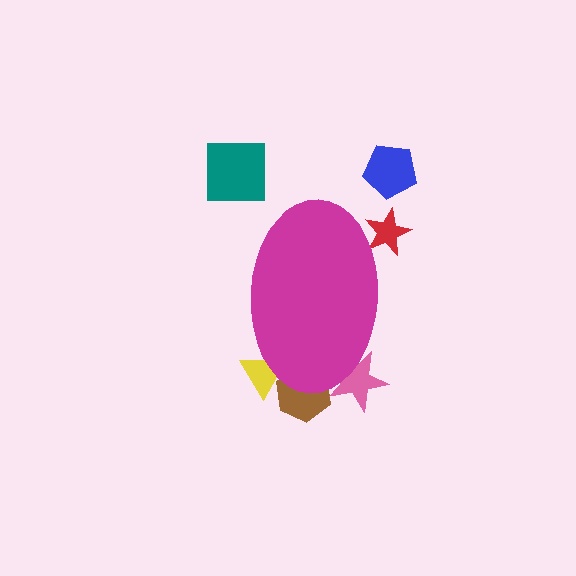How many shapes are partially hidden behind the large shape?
4 shapes are partially hidden.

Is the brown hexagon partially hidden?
Yes, the brown hexagon is partially hidden behind the magenta ellipse.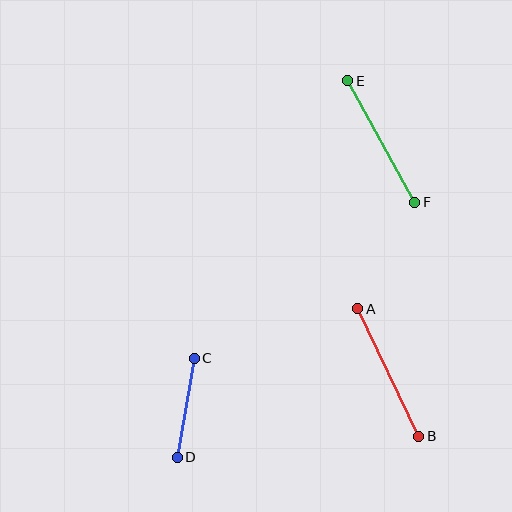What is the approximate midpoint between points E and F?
The midpoint is at approximately (381, 142) pixels.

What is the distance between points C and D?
The distance is approximately 100 pixels.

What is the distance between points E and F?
The distance is approximately 139 pixels.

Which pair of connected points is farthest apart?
Points A and B are farthest apart.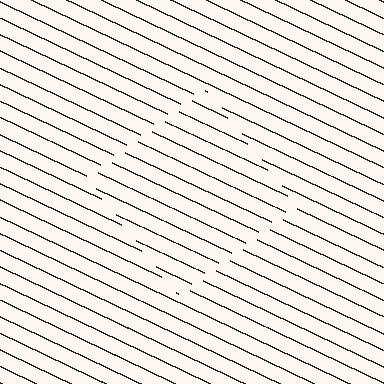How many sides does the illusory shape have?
4 sides — the line-ends trace a square.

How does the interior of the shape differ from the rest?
The interior of the shape contains the same grating, shifted by half a period — the contour is defined by the phase discontinuity where line-ends from the inner and outer gratings abut.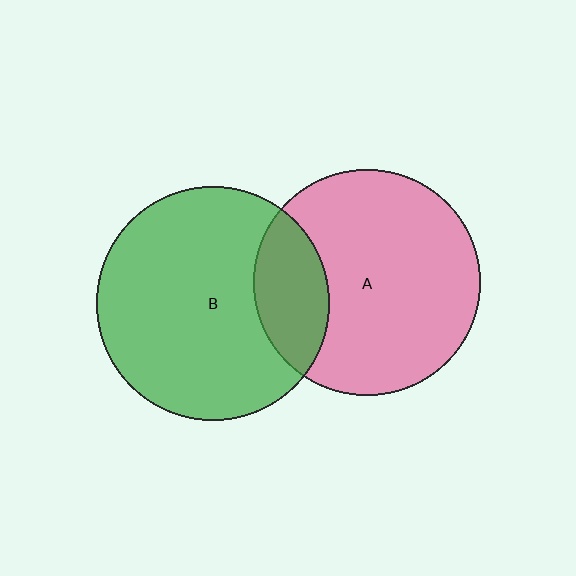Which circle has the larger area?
Circle B (green).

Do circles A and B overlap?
Yes.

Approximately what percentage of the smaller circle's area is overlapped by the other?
Approximately 20%.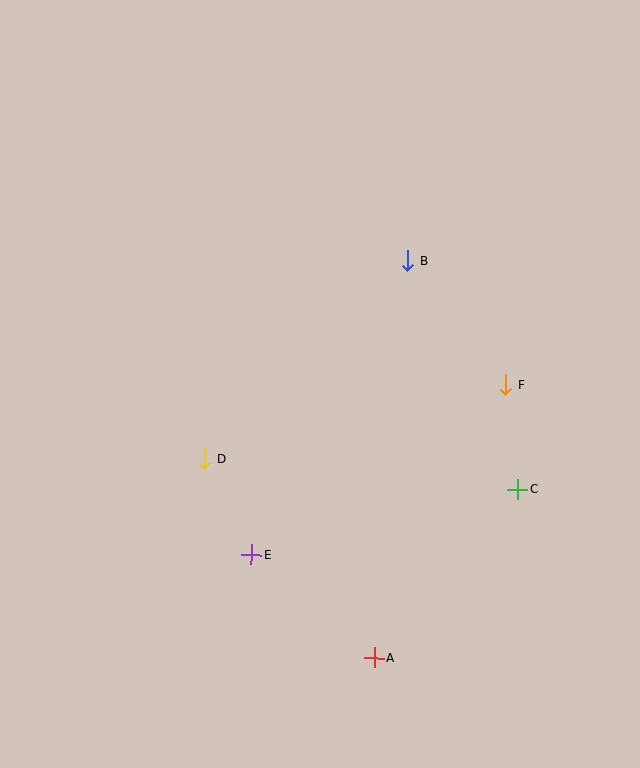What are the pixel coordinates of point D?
Point D is at (205, 459).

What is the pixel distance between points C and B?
The distance between C and B is 254 pixels.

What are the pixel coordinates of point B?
Point B is at (408, 260).